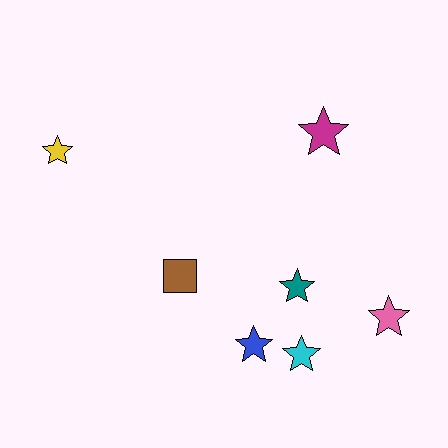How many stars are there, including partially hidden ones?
There are 6 stars.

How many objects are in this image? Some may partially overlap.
There are 7 objects.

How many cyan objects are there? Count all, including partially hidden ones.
There is 1 cyan object.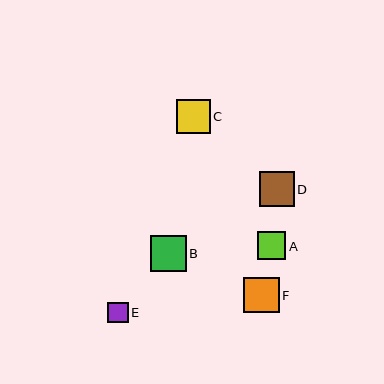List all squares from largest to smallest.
From largest to smallest: B, F, D, C, A, E.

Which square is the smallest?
Square E is the smallest with a size of approximately 20 pixels.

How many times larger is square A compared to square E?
Square A is approximately 1.4 times the size of square E.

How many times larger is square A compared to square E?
Square A is approximately 1.4 times the size of square E.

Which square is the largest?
Square B is the largest with a size of approximately 36 pixels.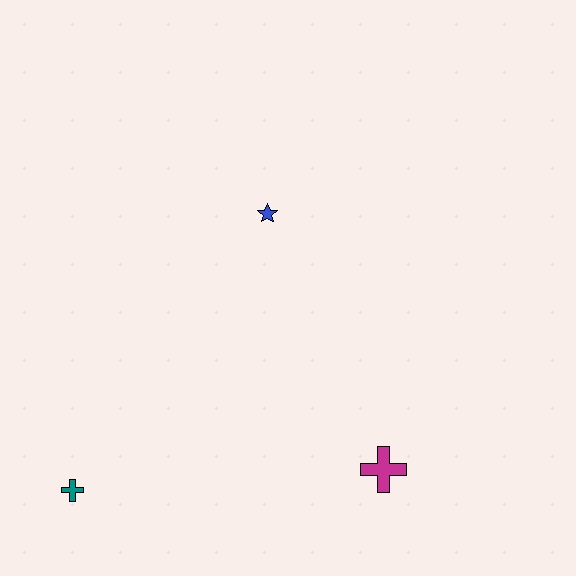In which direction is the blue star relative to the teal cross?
The blue star is above the teal cross.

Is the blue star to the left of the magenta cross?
Yes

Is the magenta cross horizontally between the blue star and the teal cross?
No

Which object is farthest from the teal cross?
The blue star is farthest from the teal cross.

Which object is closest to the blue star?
The magenta cross is closest to the blue star.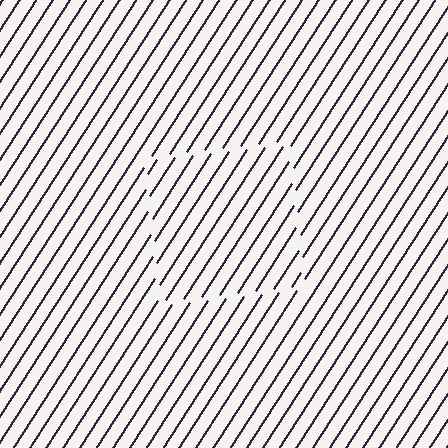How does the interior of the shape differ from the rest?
The interior of the shape contains the same grating, shifted by half a period — the contour is defined by the phase discontinuity where line-ends from the inner and outer gratings abut.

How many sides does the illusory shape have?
4 sides — the line-ends trace a square.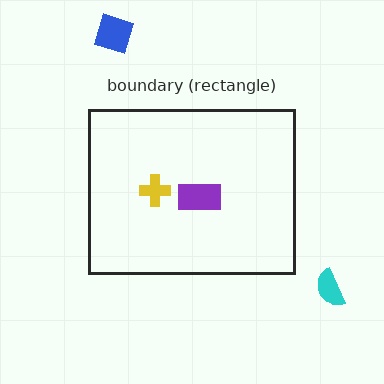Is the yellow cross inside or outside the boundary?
Inside.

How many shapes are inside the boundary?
2 inside, 2 outside.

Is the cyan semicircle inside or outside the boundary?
Outside.